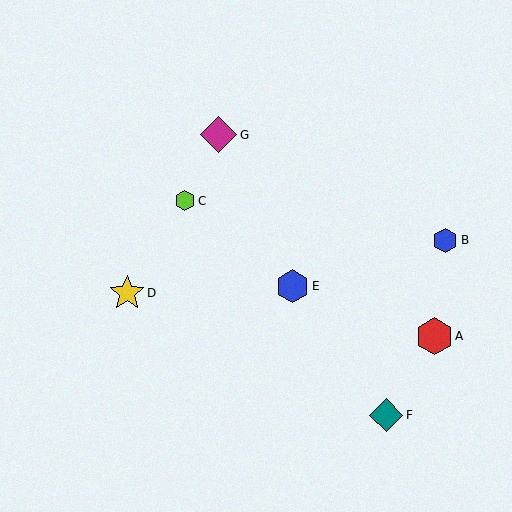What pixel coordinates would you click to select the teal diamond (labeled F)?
Click at (386, 415) to select the teal diamond F.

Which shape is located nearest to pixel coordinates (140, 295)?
The yellow star (labeled D) at (127, 293) is nearest to that location.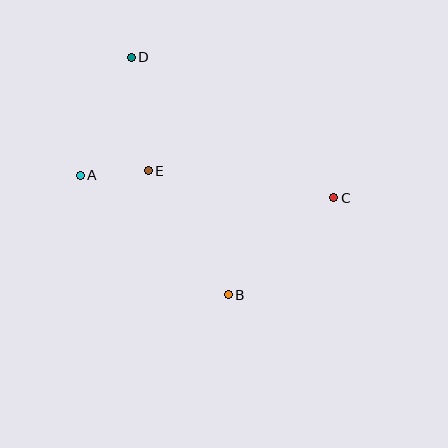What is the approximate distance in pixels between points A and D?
The distance between A and D is approximately 129 pixels.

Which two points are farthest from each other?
Points B and D are farthest from each other.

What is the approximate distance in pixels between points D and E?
The distance between D and E is approximately 115 pixels.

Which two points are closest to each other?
Points A and E are closest to each other.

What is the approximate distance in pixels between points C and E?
The distance between C and E is approximately 188 pixels.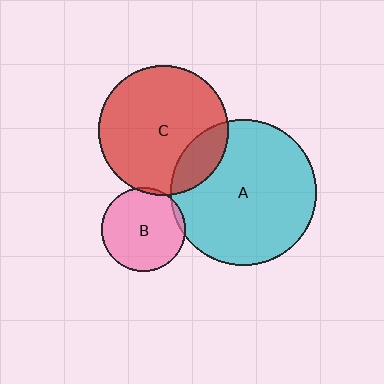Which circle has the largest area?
Circle A (cyan).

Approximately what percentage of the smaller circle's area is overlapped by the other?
Approximately 5%.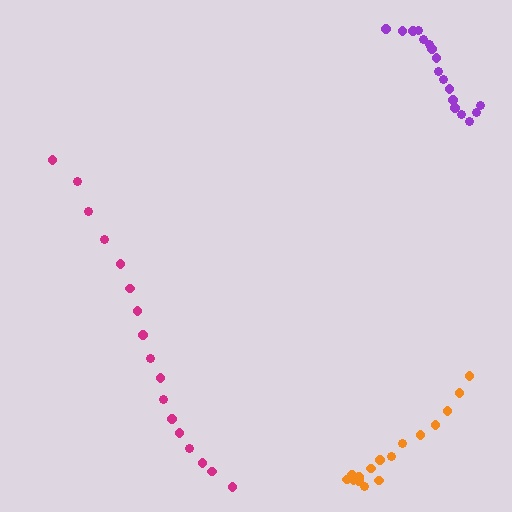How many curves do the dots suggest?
There are 3 distinct paths.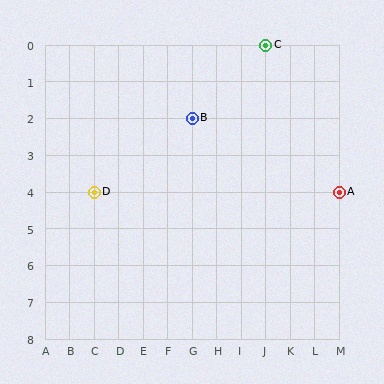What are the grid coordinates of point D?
Point D is at grid coordinates (C, 4).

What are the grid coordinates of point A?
Point A is at grid coordinates (M, 4).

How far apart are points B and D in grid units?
Points B and D are 4 columns and 2 rows apart (about 4.5 grid units diagonally).